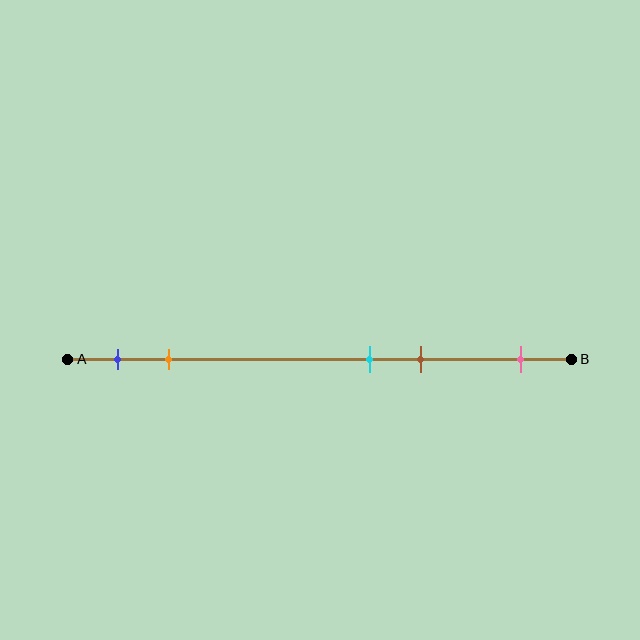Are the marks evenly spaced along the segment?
No, the marks are not evenly spaced.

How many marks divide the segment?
There are 5 marks dividing the segment.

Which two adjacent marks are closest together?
The cyan and brown marks are the closest adjacent pair.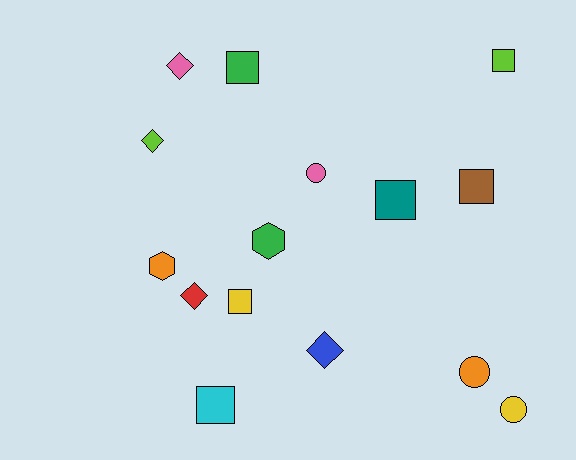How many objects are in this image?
There are 15 objects.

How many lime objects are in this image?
There are 2 lime objects.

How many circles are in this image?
There are 3 circles.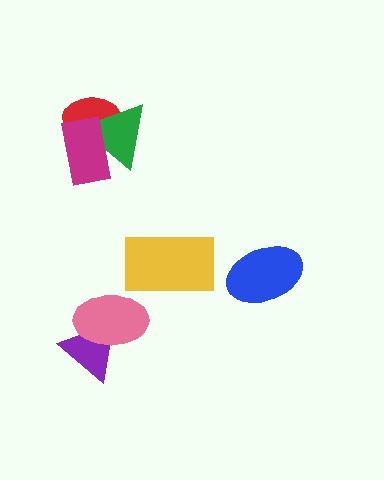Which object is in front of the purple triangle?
The pink ellipse is in front of the purple triangle.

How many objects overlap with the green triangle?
2 objects overlap with the green triangle.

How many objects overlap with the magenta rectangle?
2 objects overlap with the magenta rectangle.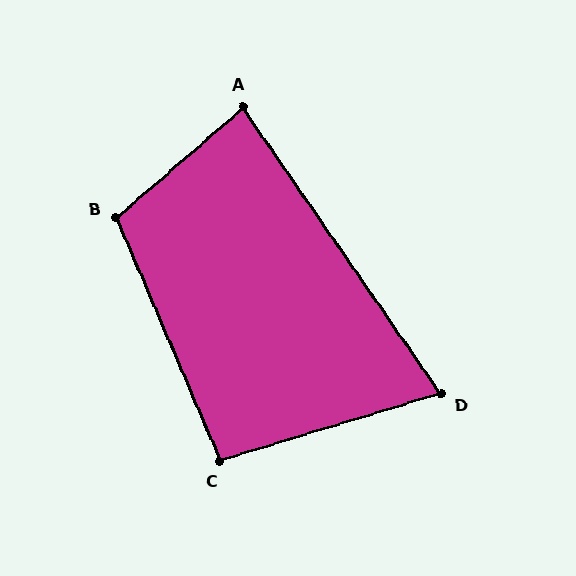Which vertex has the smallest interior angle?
D, at approximately 72 degrees.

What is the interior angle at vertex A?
Approximately 84 degrees (acute).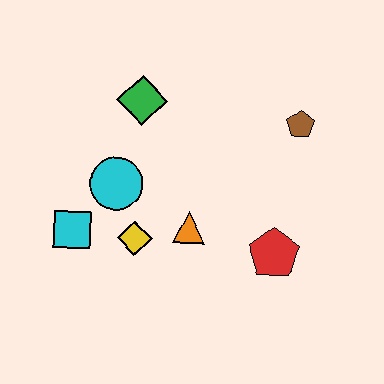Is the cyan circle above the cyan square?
Yes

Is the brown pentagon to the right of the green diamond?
Yes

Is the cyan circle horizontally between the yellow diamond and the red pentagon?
No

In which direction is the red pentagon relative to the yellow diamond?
The red pentagon is to the right of the yellow diamond.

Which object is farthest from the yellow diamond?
The brown pentagon is farthest from the yellow diamond.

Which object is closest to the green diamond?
The cyan circle is closest to the green diamond.